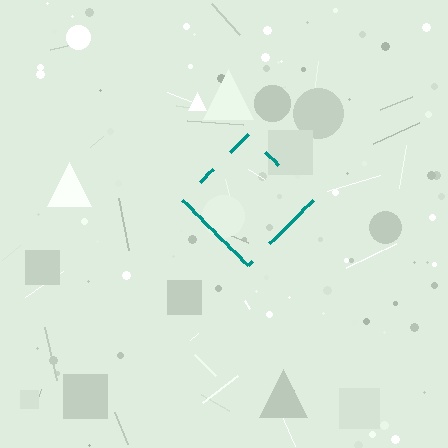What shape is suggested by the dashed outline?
The dashed outline suggests a diamond.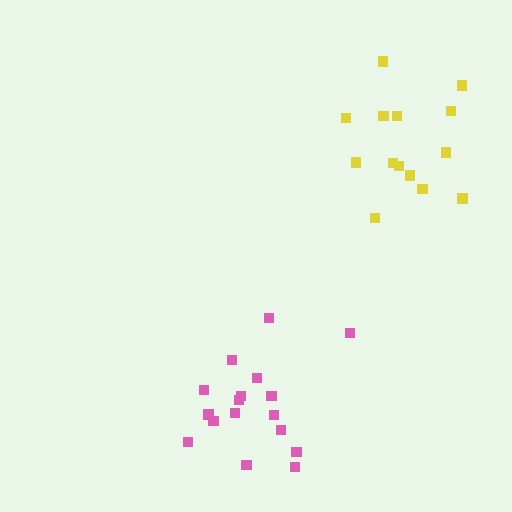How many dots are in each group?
Group 1: 14 dots, Group 2: 17 dots (31 total).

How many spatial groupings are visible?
There are 2 spatial groupings.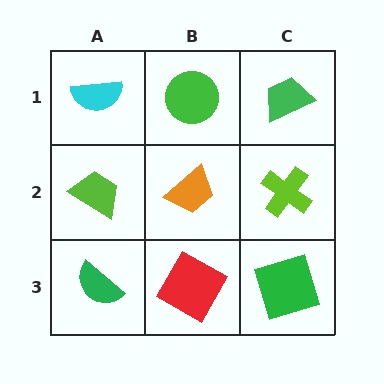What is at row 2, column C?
A lime cross.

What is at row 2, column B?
An orange trapezoid.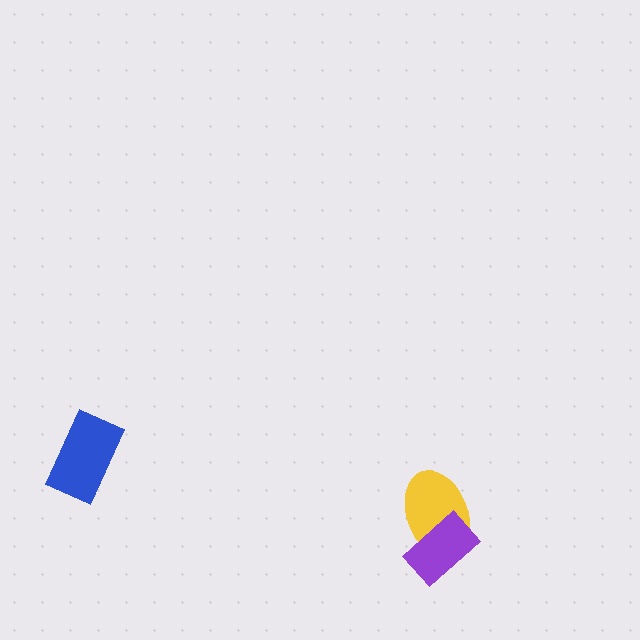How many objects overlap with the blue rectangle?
0 objects overlap with the blue rectangle.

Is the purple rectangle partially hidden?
No, no other shape covers it.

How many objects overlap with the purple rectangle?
1 object overlaps with the purple rectangle.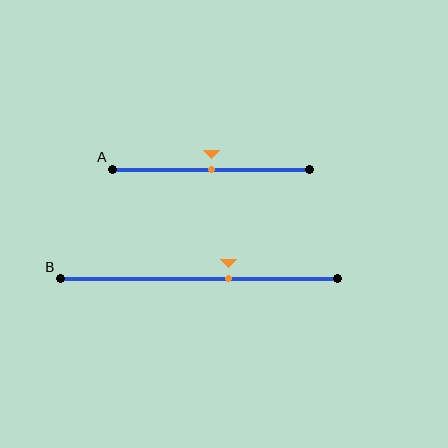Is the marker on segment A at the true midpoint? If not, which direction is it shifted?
Yes, the marker on segment A is at the true midpoint.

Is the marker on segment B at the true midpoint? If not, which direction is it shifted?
No, the marker on segment B is shifted to the right by about 11% of the segment length.